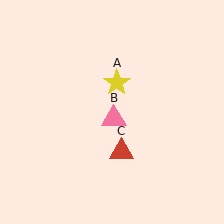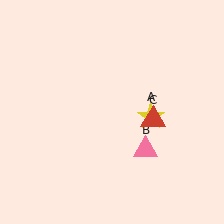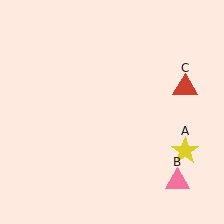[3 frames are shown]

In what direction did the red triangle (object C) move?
The red triangle (object C) moved up and to the right.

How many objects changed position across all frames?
3 objects changed position: yellow star (object A), pink triangle (object B), red triangle (object C).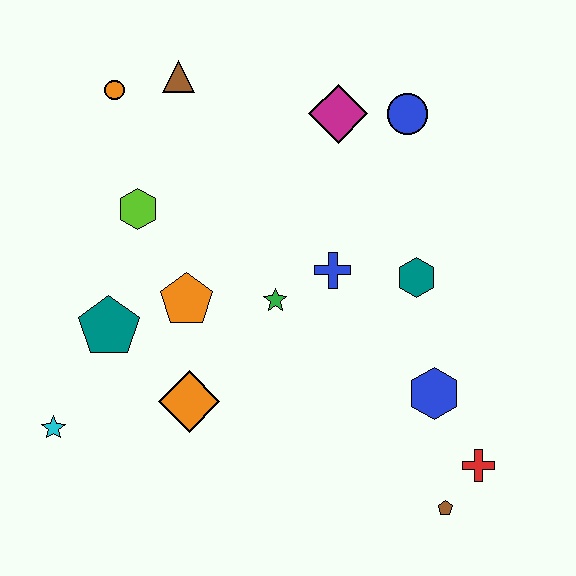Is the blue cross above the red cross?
Yes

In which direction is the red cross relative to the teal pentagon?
The red cross is to the right of the teal pentagon.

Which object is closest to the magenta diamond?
The blue circle is closest to the magenta diamond.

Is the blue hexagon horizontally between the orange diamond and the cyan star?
No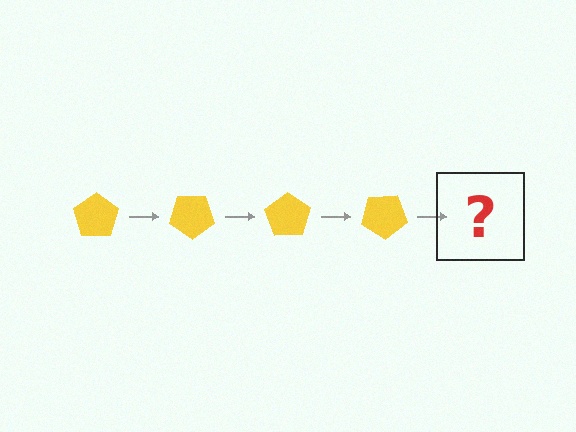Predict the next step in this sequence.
The next step is a yellow pentagon rotated 140 degrees.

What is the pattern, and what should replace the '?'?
The pattern is that the pentagon rotates 35 degrees each step. The '?' should be a yellow pentagon rotated 140 degrees.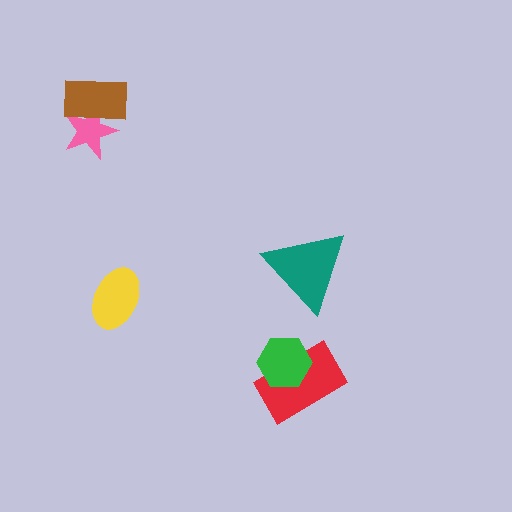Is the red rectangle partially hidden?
Yes, it is partially covered by another shape.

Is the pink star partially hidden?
Yes, it is partially covered by another shape.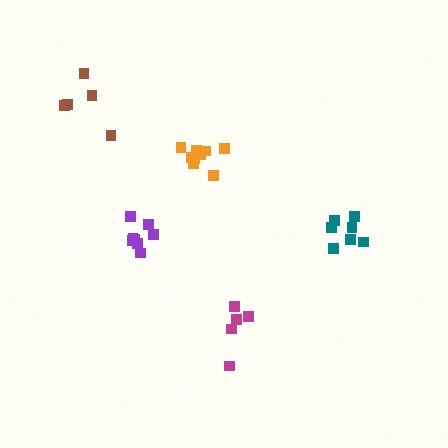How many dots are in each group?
Group 1: 8 dots, Group 2: 7 dots, Group 3: 5 dots, Group 4: 11 dots, Group 5: 5 dots (36 total).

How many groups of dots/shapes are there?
There are 5 groups.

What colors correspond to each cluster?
The clusters are colored: purple, teal, magenta, orange, brown.